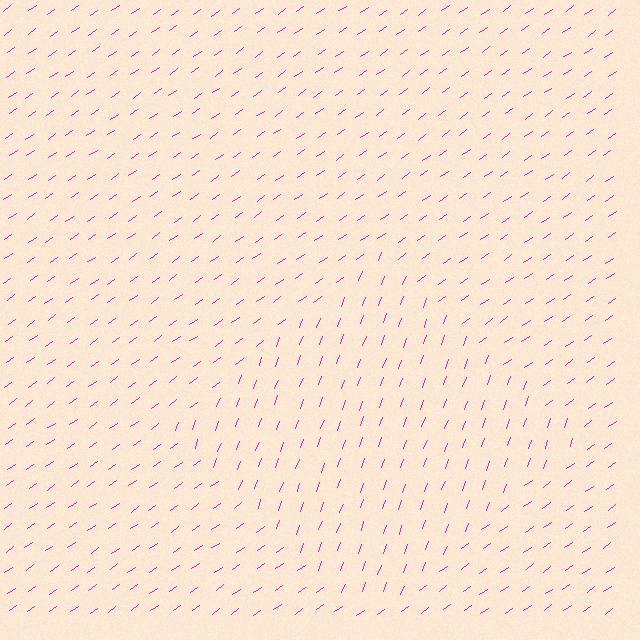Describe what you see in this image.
The image is filled with small magenta line segments. A diamond region in the image has lines oriented differently from the surrounding lines, creating a visible texture boundary.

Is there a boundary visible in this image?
Yes, there is a texture boundary formed by a change in line orientation.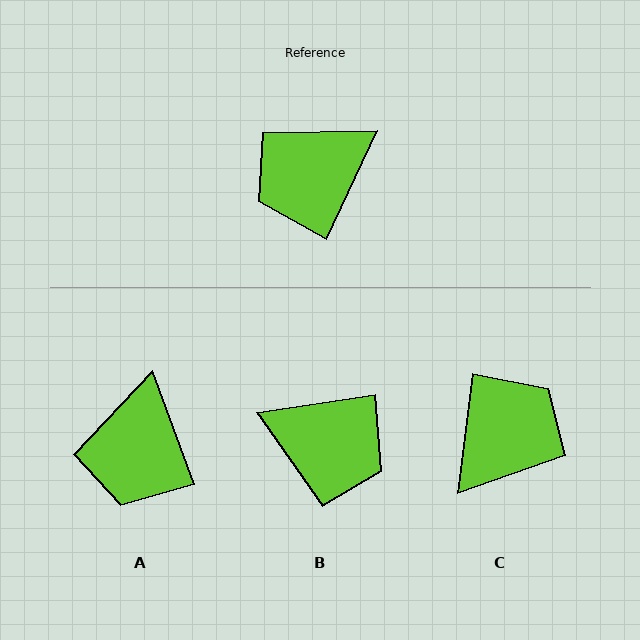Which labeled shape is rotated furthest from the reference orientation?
C, about 162 degrees away.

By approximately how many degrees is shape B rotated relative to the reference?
Approximately 124 degrees counter-clockwise.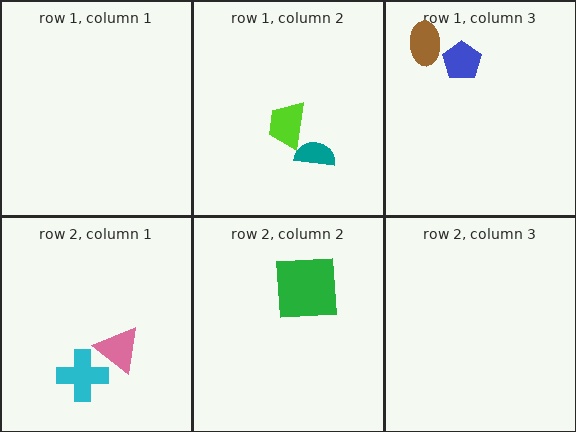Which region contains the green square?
The row 2, column 2 region.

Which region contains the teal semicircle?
The row 1, column 2 region.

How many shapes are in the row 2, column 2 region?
1.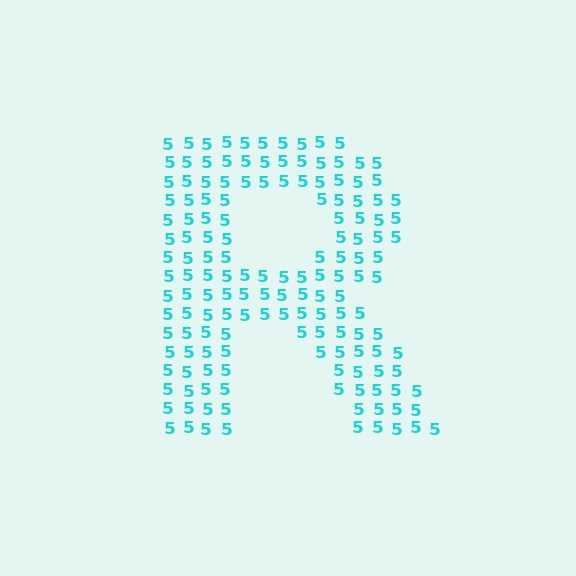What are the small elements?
The small elements are digit 5's.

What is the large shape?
The large shape is the letter R.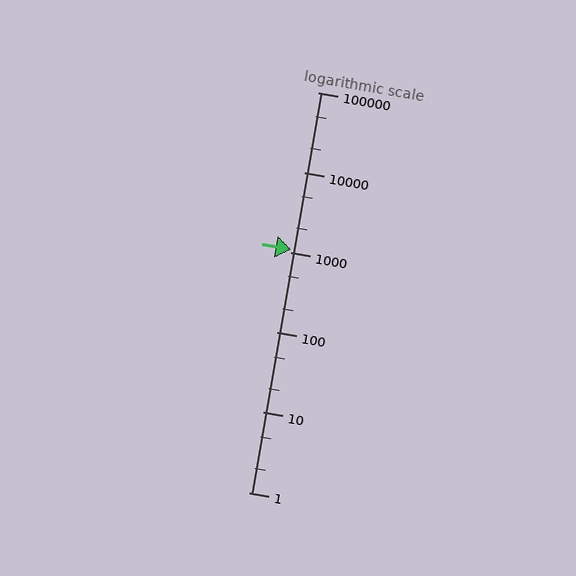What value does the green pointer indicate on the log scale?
The pointer indicates approximately 1100.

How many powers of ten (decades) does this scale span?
The scale spans 5 decades, from 1 to 100000.